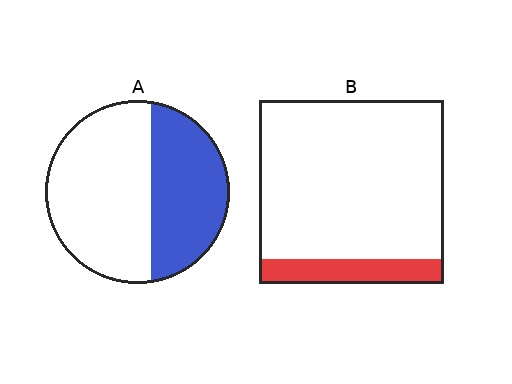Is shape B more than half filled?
No.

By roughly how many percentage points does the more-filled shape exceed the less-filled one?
By roughly 25 percentage points (A over B).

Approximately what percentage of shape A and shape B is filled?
A is approximately 40% and B is approximately 15%.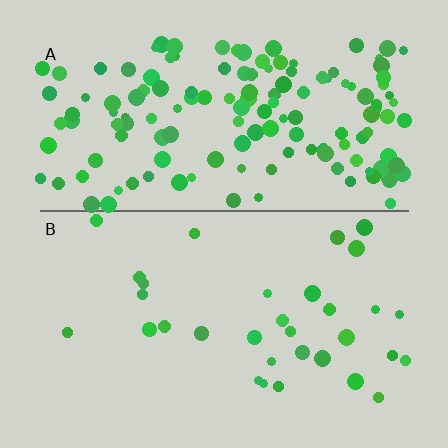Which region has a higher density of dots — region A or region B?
A (the top).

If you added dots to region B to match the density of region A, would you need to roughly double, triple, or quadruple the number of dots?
Approximately quadruple.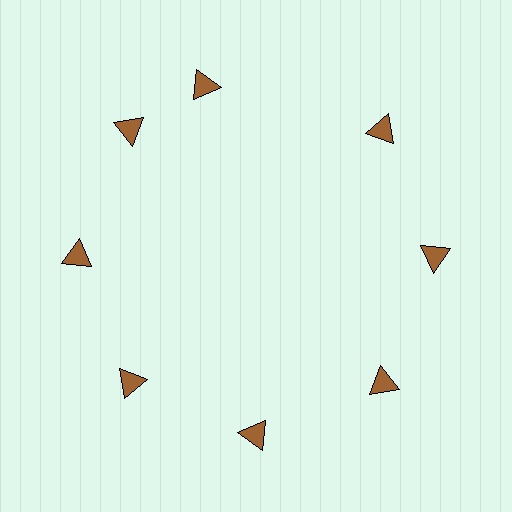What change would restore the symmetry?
The symmetry would be restored by rotating it back into even spacing with its neighbors so that all 8 triangles sit at equal angles and equal distance from the center.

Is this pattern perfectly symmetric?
No. The 8 brown triangles are arranged in a ring, but one element near the 12 o'clock position is rotated out of alignment along the ring, breaking the 8-fold rotational symmetry.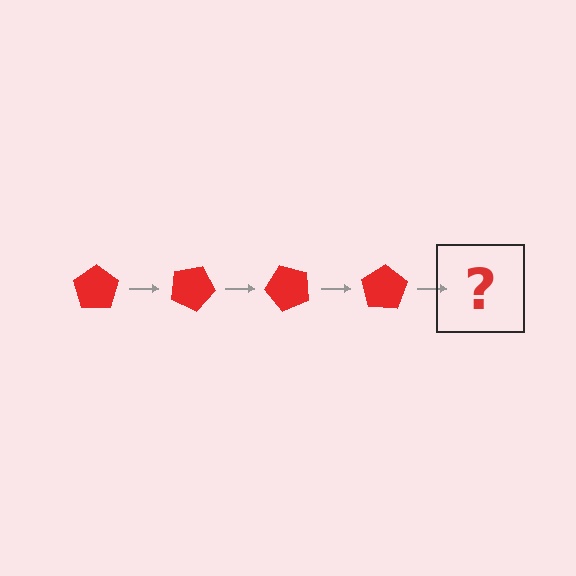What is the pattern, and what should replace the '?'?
The pattern is that the pentagon rotates 25 degrees each step. The '?' should be a red pentagon rotated 100 degrees.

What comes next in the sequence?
The next element should be a red pentagon rotated 100 degrees.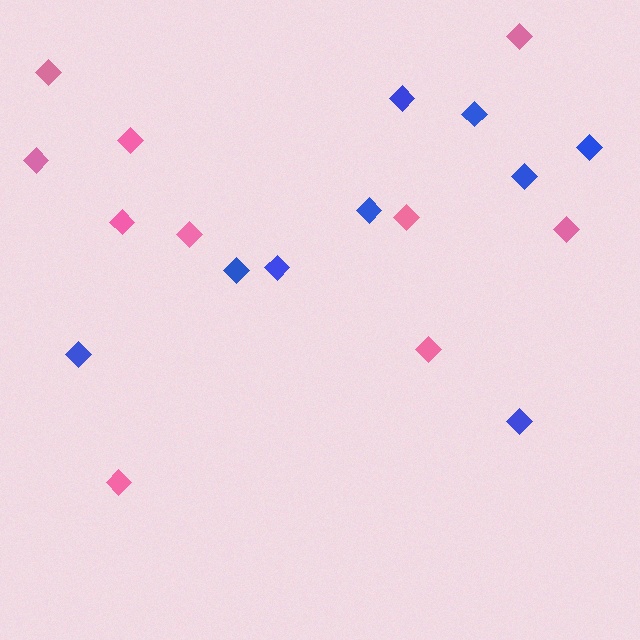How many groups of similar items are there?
There are 2 groups: one group of blue diamonds (9) and one group of pink diamonds (10).